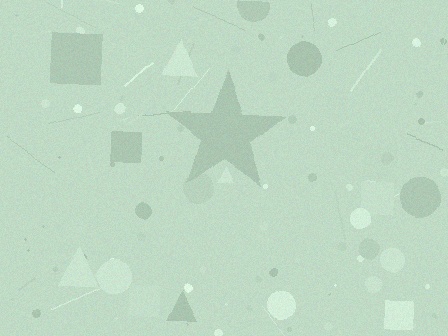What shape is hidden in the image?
A star is hidden in the image.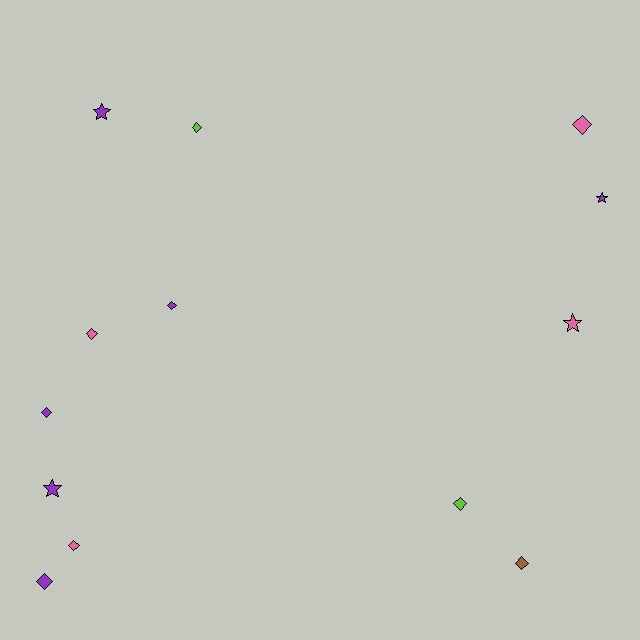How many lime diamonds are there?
There are 2 lime diamonds.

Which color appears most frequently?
Purple, with 6 objects.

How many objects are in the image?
There are 13 objects.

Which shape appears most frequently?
Diamond, with 9 objects.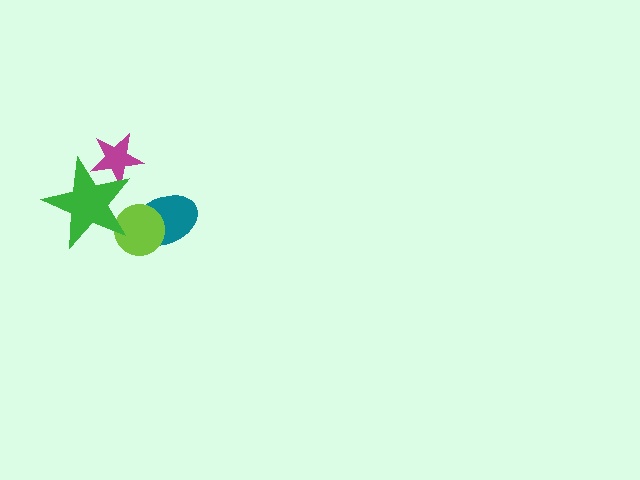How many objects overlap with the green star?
2 objects overlap with the green star.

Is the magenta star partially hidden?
Yes, it is partially covered by another shape.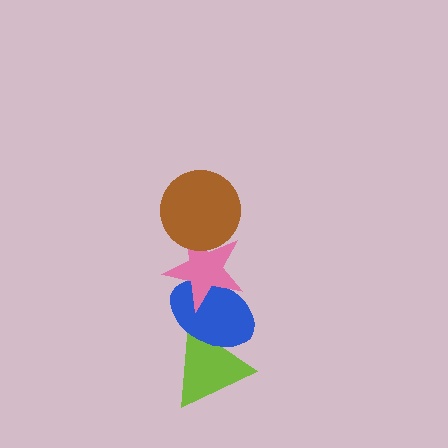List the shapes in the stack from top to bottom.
From top to bottom: the brown circle, the pink star, the blue ellipse, the lime triangle.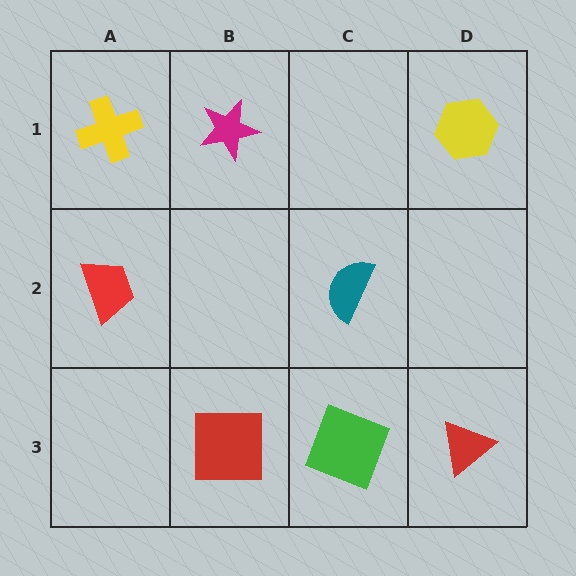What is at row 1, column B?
A magenta star.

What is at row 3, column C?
A green square.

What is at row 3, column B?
A red square.